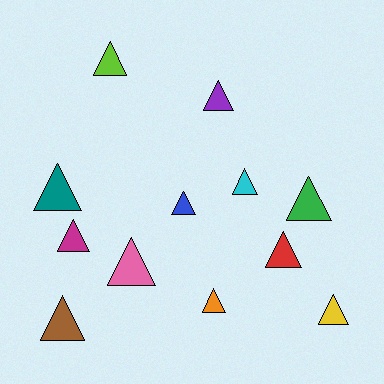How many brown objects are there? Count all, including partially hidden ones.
There is 1 brown object.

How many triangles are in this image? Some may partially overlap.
There are 12 triangles.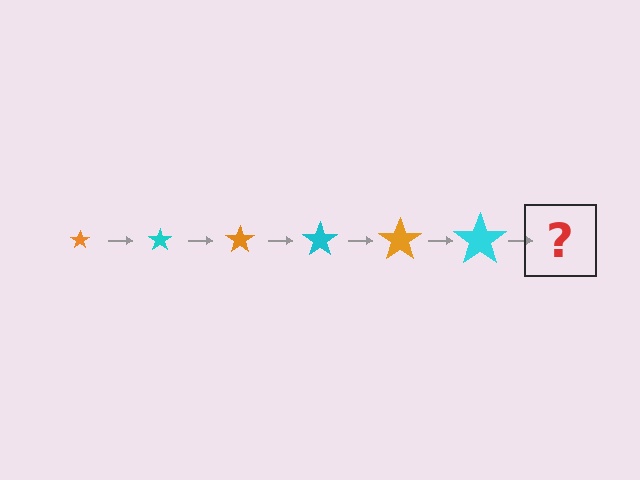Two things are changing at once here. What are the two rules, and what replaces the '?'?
The two rules are that the star grows larger each step and the color cycles through orange and cyan. The '?' should be an orange star, larger than the previous one.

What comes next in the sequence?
The next element should be an orange star, larger than the previous one.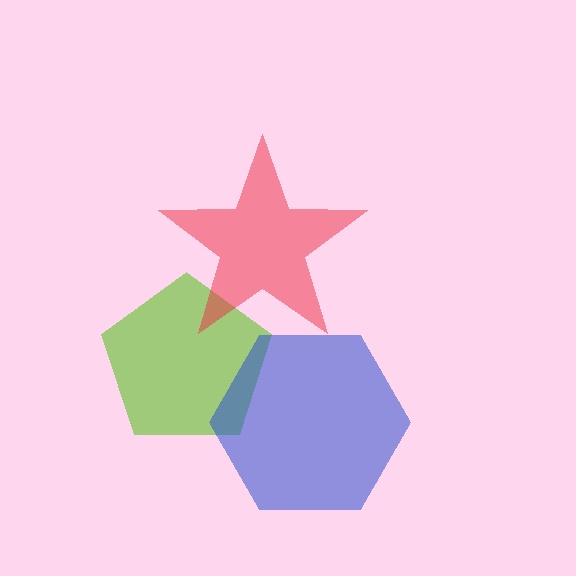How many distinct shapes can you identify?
There are 3 distinct shapes: a lime pentagon, a blue hexagon, a red star.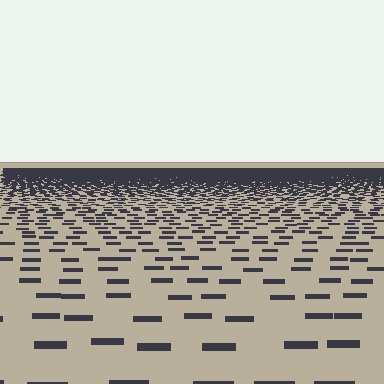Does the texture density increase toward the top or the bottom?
Density increases toward the top.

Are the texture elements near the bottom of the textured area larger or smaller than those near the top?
Larger. Near the bottom, elements are closer to the viewer and appear at a bigger on-screen size.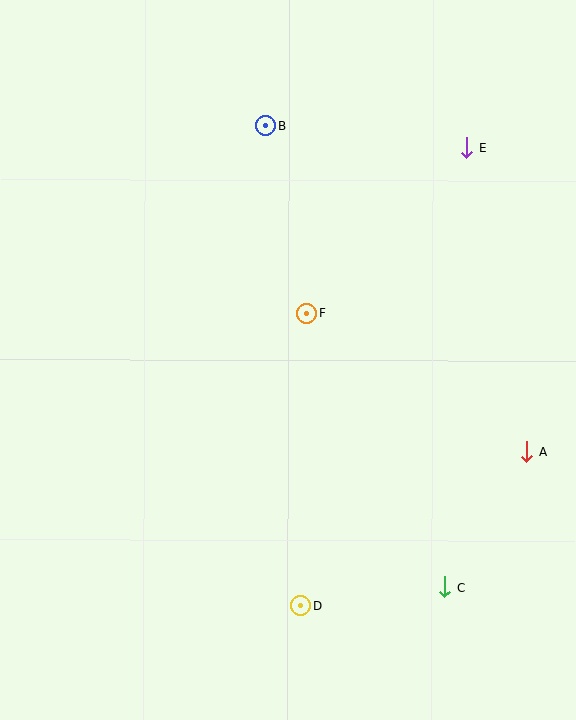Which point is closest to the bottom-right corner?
Point C is closest to the bottom-right corner.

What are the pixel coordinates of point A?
Point A is at (526, 452).